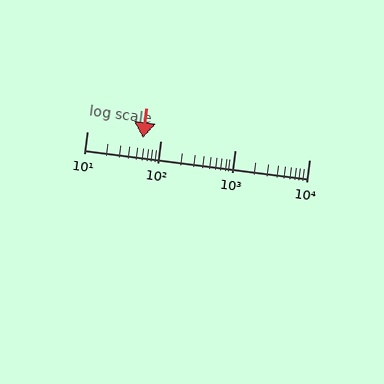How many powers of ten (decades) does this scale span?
The scale spans 3 decades, from 10 to 10000.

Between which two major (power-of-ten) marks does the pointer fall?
The pointer is between 10 and 100.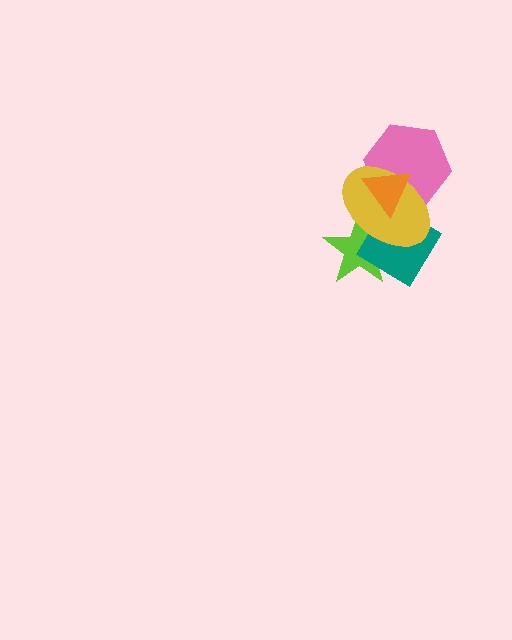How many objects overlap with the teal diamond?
4 objects overlap with the teal diamond.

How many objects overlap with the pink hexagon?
3 objects overlap with the pink hexagon.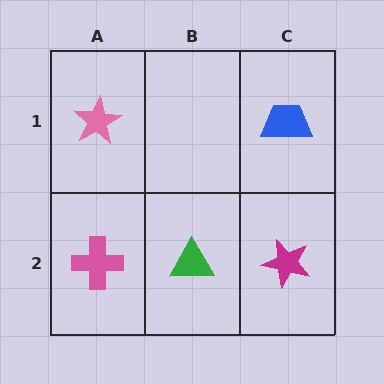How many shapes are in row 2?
3 shapes.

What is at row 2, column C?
A magenta star.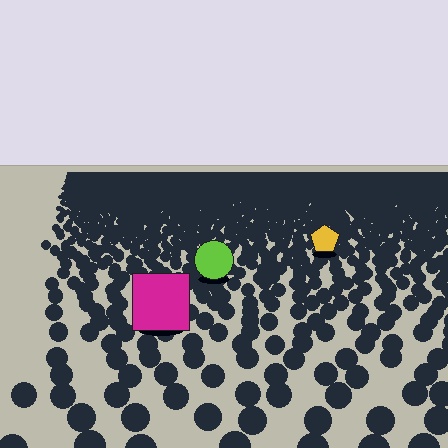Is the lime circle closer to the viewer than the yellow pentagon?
Yes. The lime circle is closer — you can tell from the texture gradient: the ground texture is coarser near it.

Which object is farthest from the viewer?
The yellow pentagon is farthest from the viewer. It appears smaller and the ground texture around it is denser.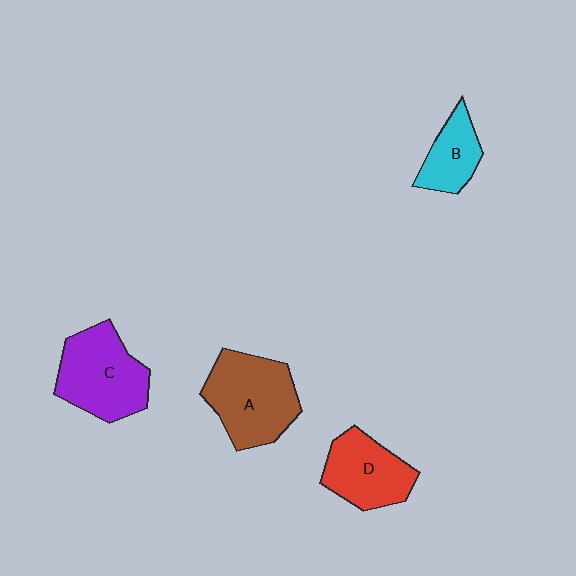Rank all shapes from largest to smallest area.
From largest to smallest: A (brown), C (purple), D (red), B (cyan).